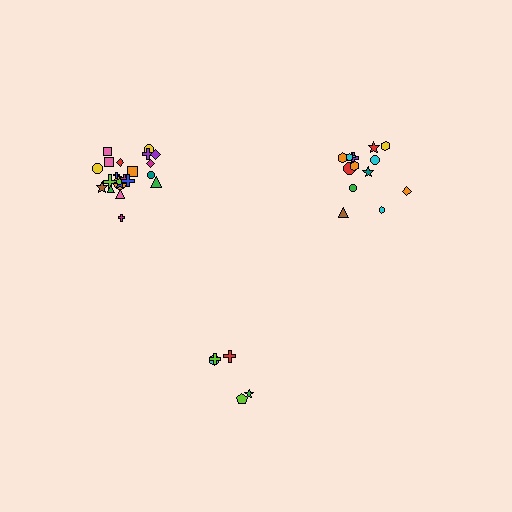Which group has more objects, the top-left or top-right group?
The top-left group.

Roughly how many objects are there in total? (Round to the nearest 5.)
Roughly 40 objects in total.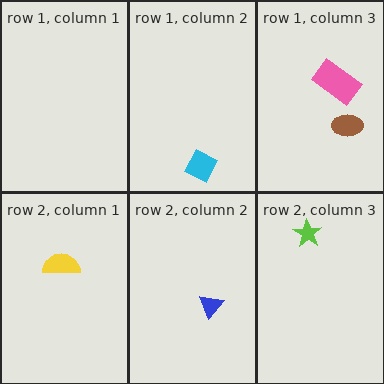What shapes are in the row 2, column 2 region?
The blue triangle.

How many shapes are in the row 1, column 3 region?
2.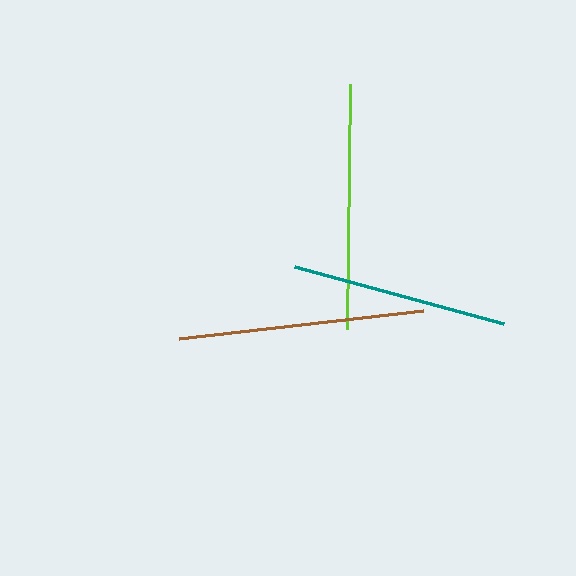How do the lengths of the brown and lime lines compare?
The brown and lime lines are approximately the same length.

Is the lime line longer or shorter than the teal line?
The lime line is longer than the teal line.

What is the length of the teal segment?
The teal segment is approximately 217 pixels long.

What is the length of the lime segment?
The lime segment is approximately 245 pixels long.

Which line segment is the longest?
The brown line is the longest at approximately 246 pixels.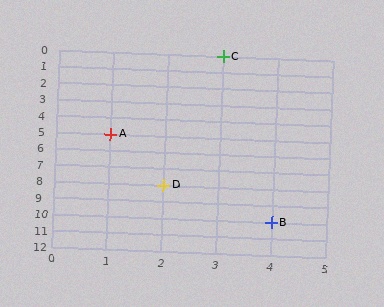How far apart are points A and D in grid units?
Points A and D are 1 column and 3 rows apart (about 3.2 grid units diagonally).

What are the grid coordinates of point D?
Point D is at grid coordinates (2, 8).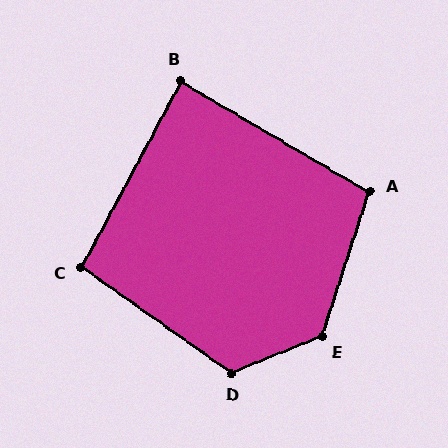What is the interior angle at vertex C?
Approximately 97 degrees (obtuse).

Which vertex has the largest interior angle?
E, at approximately 130 degrees.